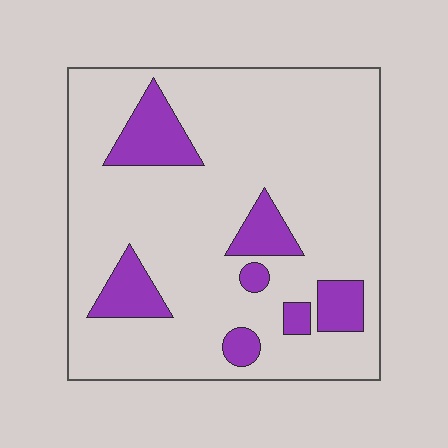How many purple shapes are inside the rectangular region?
7.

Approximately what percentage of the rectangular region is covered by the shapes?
Approximately 15%.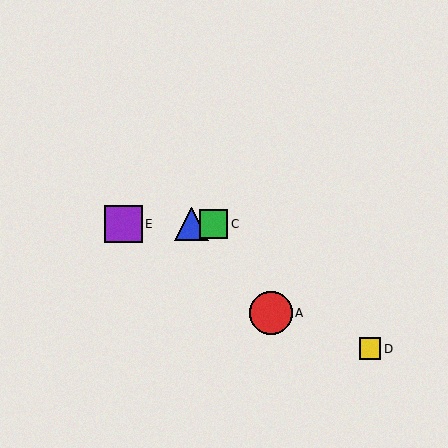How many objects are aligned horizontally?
3 objects (B, C, E) are aligned horizontally.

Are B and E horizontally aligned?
Yes, both are at y≈224.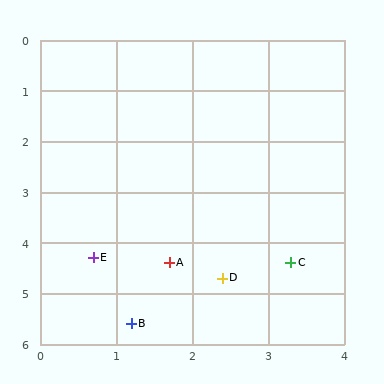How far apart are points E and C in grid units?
Points E and C are about 2.6 grid units apart.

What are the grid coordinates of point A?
Point A is at approximately (1.7, 4.4).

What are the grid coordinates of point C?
Point C is at approximately (3.3, 4.4).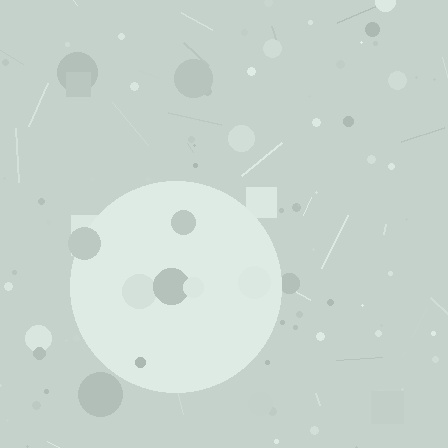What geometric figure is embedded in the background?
A circle is embedded in the background.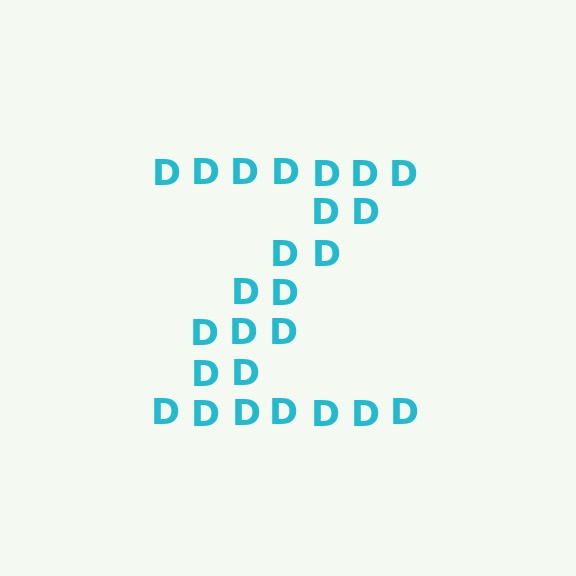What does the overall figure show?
The overall figure shows the letter Z.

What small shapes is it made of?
It is made of small letter D's.